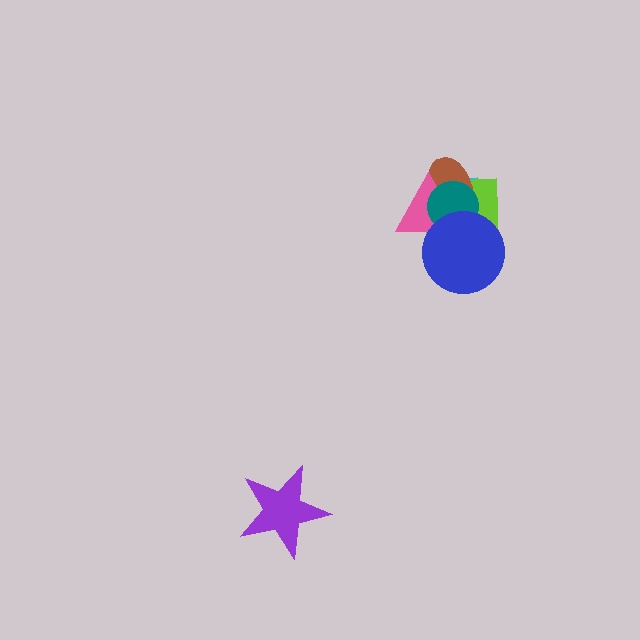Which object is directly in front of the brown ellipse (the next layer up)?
The pink triangle is directly in front of the brown ellipse.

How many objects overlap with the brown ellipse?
5 objects overlap with the brown ellipse.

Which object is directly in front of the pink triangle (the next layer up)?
The teal circle is directly in front of the pink triangle.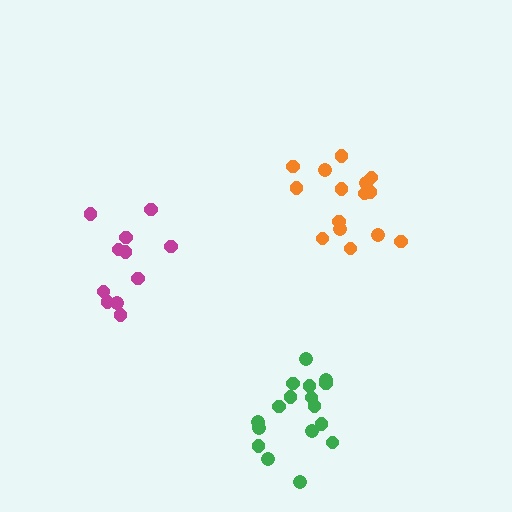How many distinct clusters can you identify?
There are 3 distinct clusters.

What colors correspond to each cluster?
The clusters are colored: orange, green, magenta.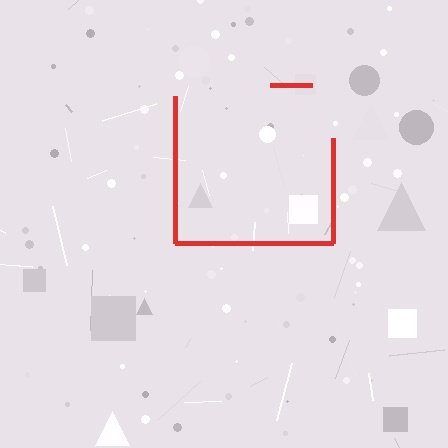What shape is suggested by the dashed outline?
The dashed outline suggests a square.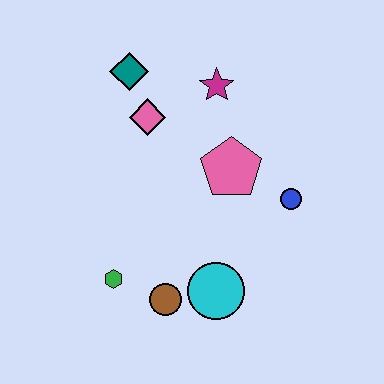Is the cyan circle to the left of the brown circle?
No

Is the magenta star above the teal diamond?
No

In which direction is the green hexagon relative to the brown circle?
The green hexagon is to the left of the brown circle.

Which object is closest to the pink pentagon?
The blue circle is closest to the pink pentagon.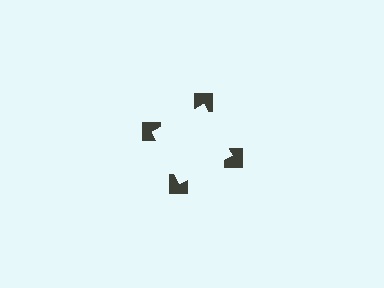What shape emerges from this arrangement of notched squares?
An illusory square — its edges are inferred from the aligned wedge cuts in the notched squares, not physically drawn.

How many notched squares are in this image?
There are 4 — one at each vertex of the illusory square.